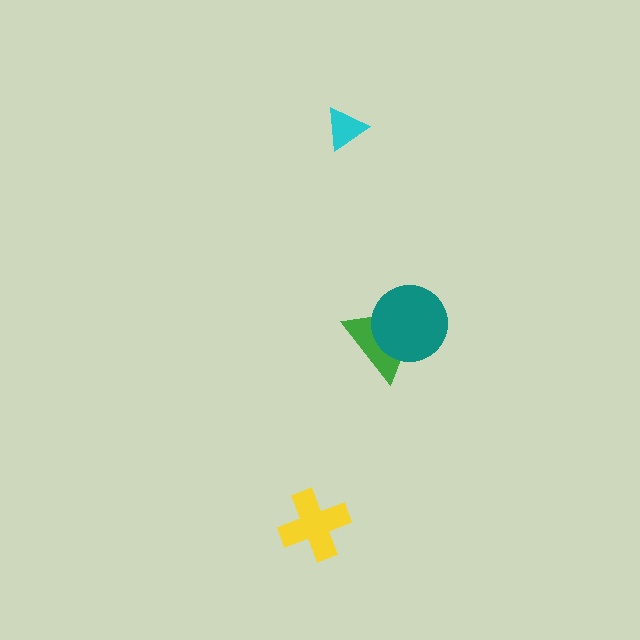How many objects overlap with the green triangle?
1 object overlaps with the green triangle.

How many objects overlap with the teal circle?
1 object overlaps with the teal circle.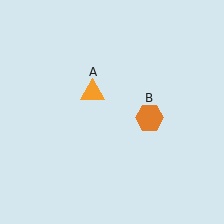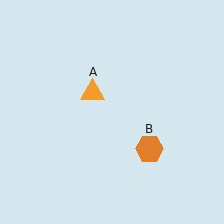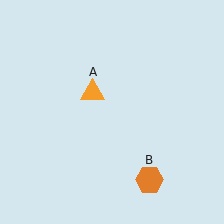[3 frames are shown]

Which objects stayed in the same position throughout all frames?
Orange triangle (object A) remained stationary.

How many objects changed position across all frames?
1 object changed position: orange hexagon (object B).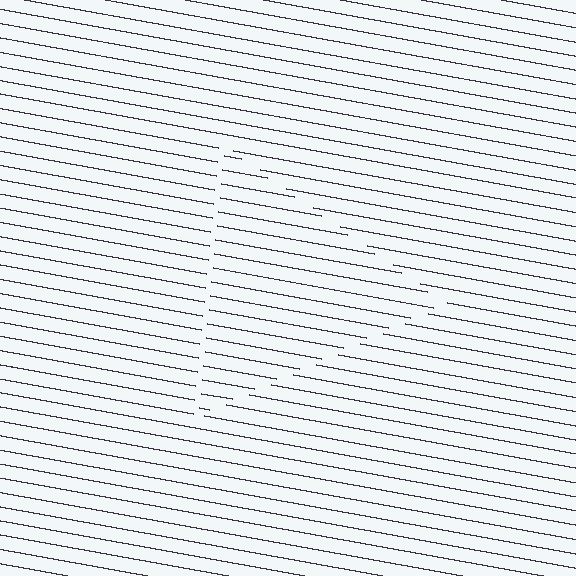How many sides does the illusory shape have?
3 sides — the line-ends trace a triangle.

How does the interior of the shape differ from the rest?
The interior of the shape contains the same grating, shifted by half a period — the contour is defined by the phase discontinuity where line-ends from the inner and outer gratings abut.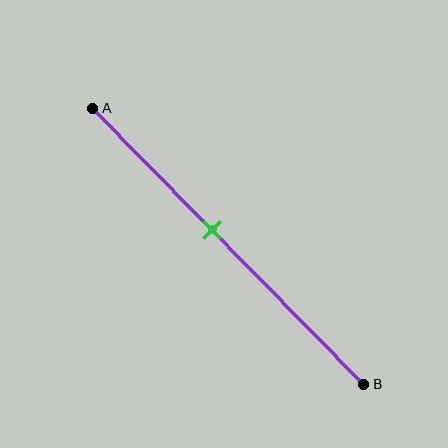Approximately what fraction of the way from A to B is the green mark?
The green mark is approximately 45% of the way from A to B.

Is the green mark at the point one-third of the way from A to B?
No, the mark is at about 45% from A, not at the 33% one-third point.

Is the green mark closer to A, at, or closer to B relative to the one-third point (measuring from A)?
The green mark is closer to point B than the one-third point of segment AB.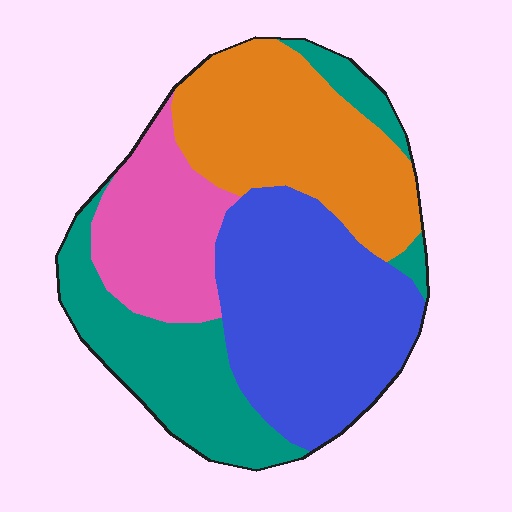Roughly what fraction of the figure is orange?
Orange takes up between a quarter and a half of the figure.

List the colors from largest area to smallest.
From largest to smallest: blue, orange, teal, pink.